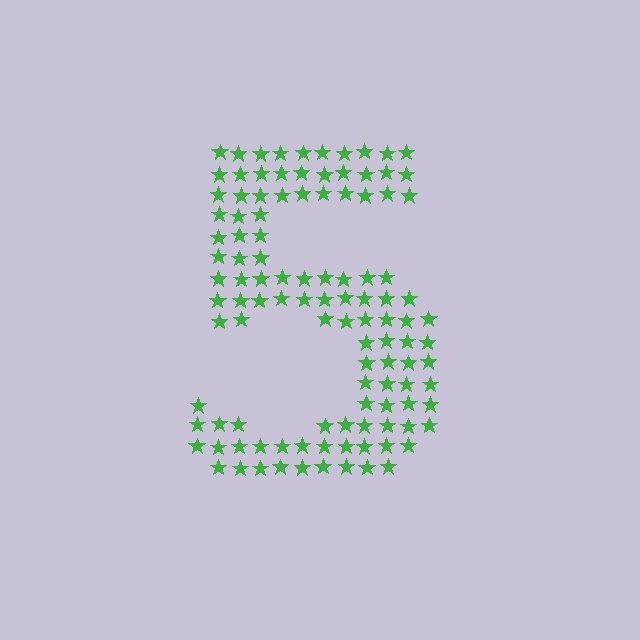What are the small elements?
The small elements are stars.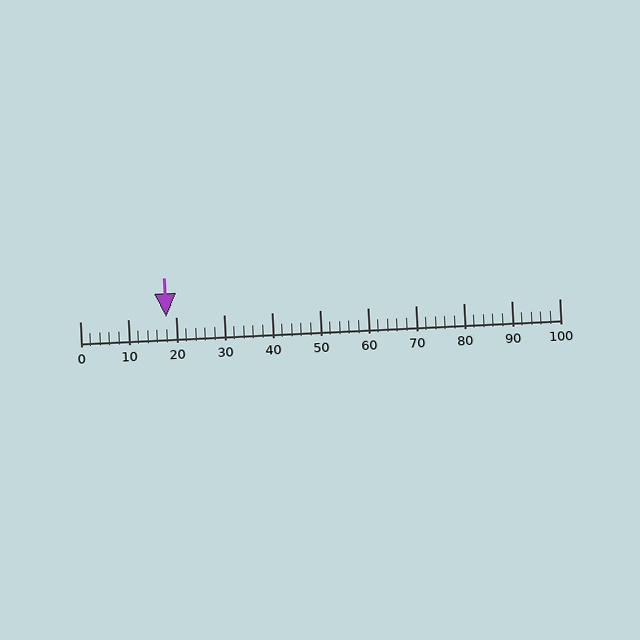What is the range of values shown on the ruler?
The ruler shows values from 0 to 100.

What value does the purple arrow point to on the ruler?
The purple arrow points to approximately 18.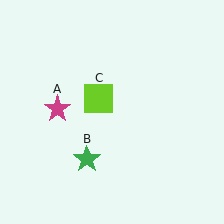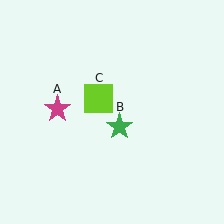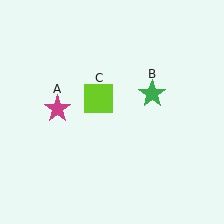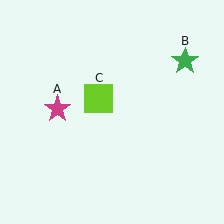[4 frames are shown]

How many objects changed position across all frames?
1 object changed position: green star (object B).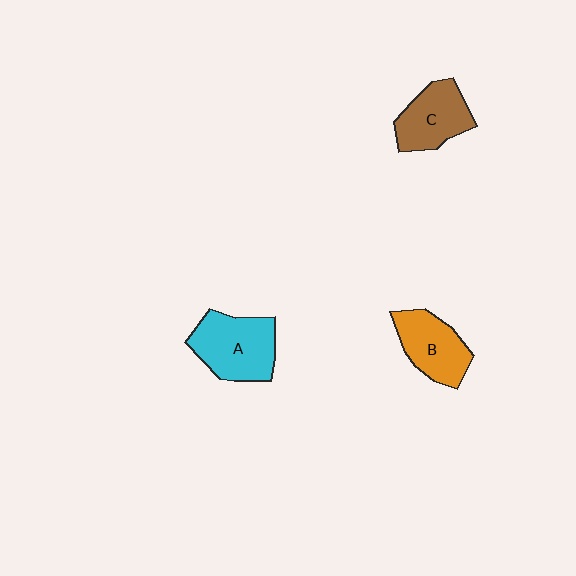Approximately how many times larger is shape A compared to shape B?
Approximately 1.3 times.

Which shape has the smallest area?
Shape B (orange).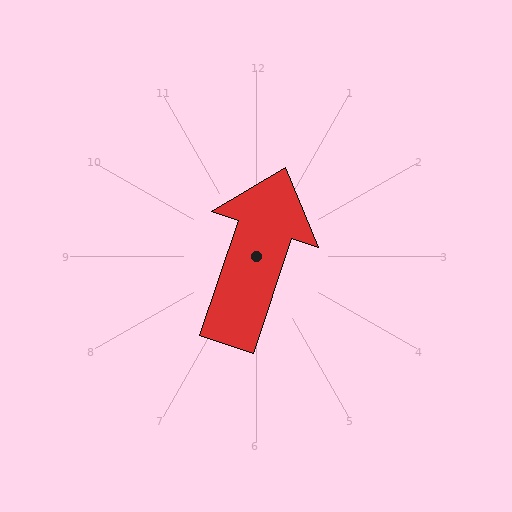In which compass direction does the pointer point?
North.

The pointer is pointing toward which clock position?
Roughly 1 o'clock.